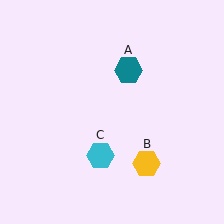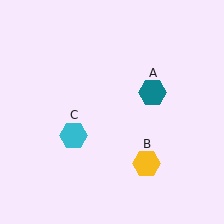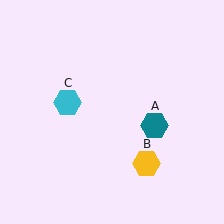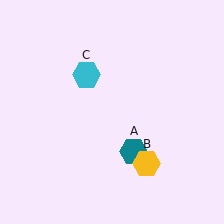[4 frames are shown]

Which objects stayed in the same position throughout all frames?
Yellow hexagon (object B) remained stationary.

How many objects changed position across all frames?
2 objects changed position: teal hexagon (object A), cyan hexagon (object C).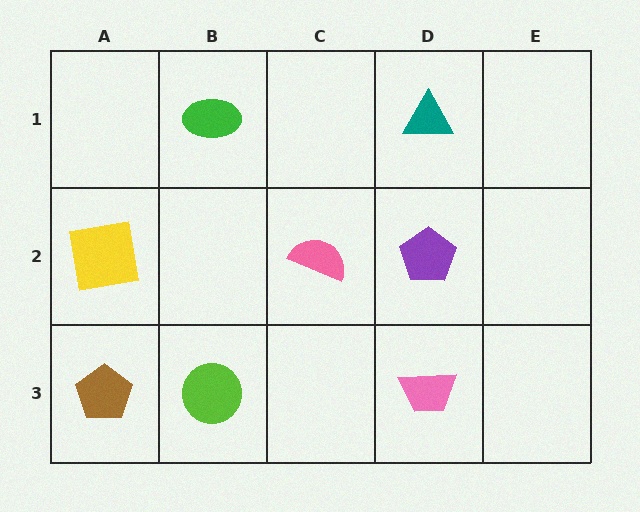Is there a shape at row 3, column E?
No, that cell is empty.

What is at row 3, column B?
A lime circle.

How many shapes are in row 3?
3 shapes.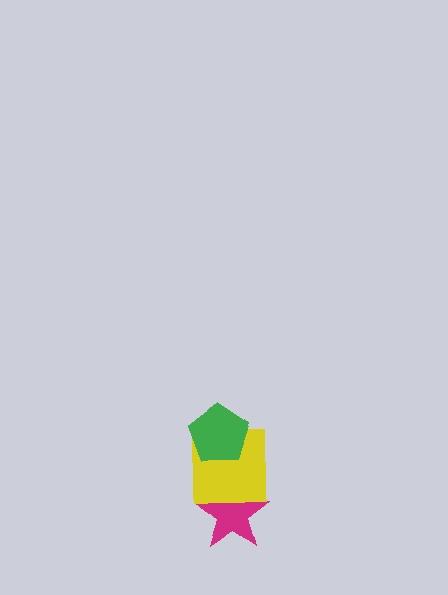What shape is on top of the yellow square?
The green pentagon is on top of the yellow square.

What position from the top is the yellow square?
The yellow square is 2nd from the top.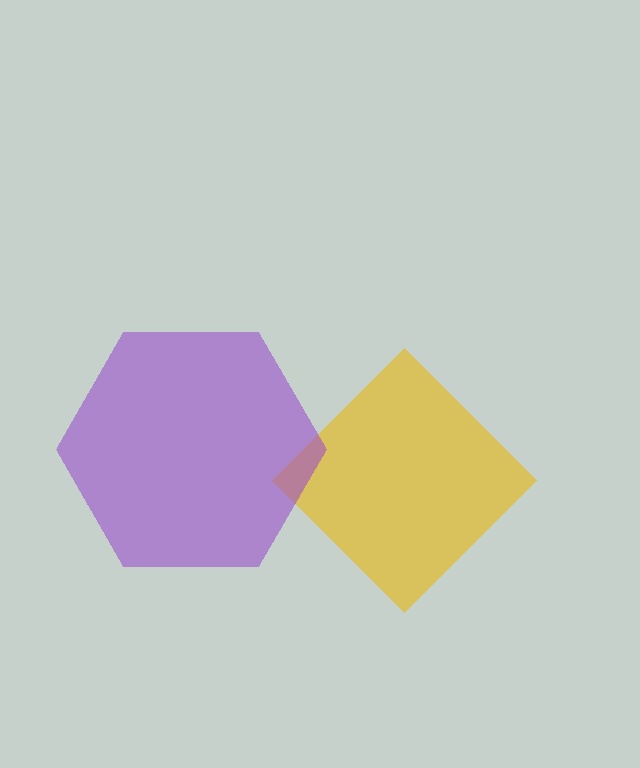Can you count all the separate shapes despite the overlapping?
Yes, there are 2 separate shapes.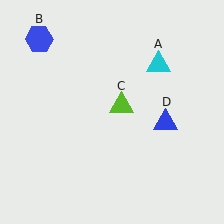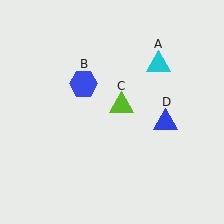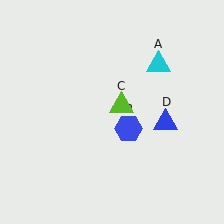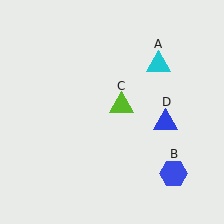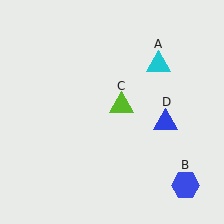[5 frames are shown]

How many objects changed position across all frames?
1 object changed position: blue hexagon (object B).